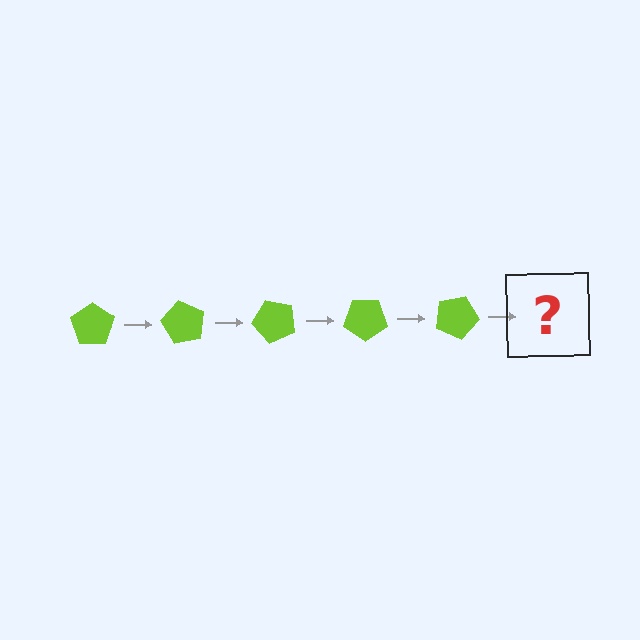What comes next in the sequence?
The next element should be a lime pentagon rotated 300 degrees.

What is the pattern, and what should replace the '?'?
The pattern is that the pentagon rotates 60 degrees each step. The '?' should be a lime pentagon rotated 300 degrees.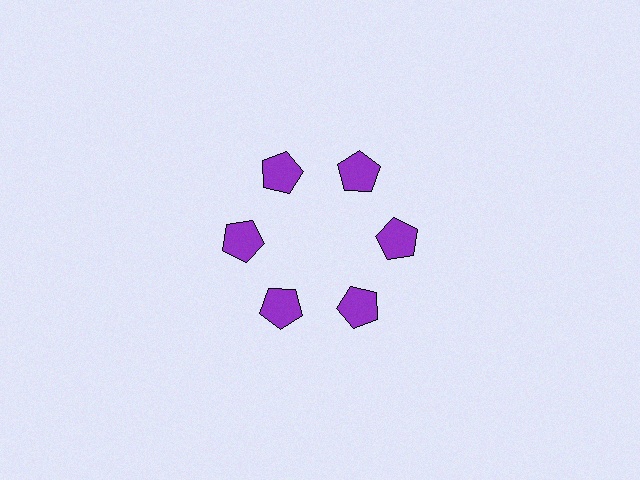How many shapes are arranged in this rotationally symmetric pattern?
There are 6 shapes, arranged in 6 groups of 1.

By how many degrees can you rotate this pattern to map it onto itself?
The pattern maps onto itself every 60 degrees of rotation.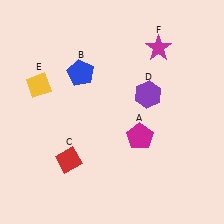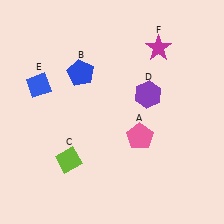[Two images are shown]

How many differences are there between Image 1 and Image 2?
There are 3 differences between the two images.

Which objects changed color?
A changed from magenta to pink. C changed from red to lime. E changed from yellow to blue.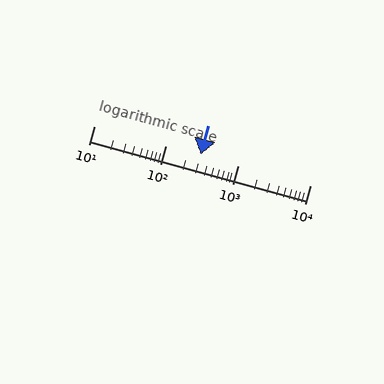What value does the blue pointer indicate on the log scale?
The pointer indicates approximately 300.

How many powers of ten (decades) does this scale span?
The scale spans 3 decades, from 10 to 10000.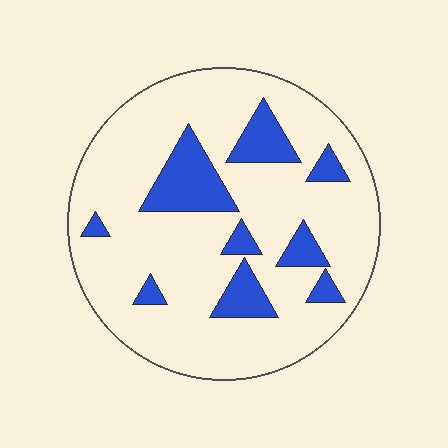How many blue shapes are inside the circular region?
9.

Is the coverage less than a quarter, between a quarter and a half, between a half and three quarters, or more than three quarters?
Less than a quarter.